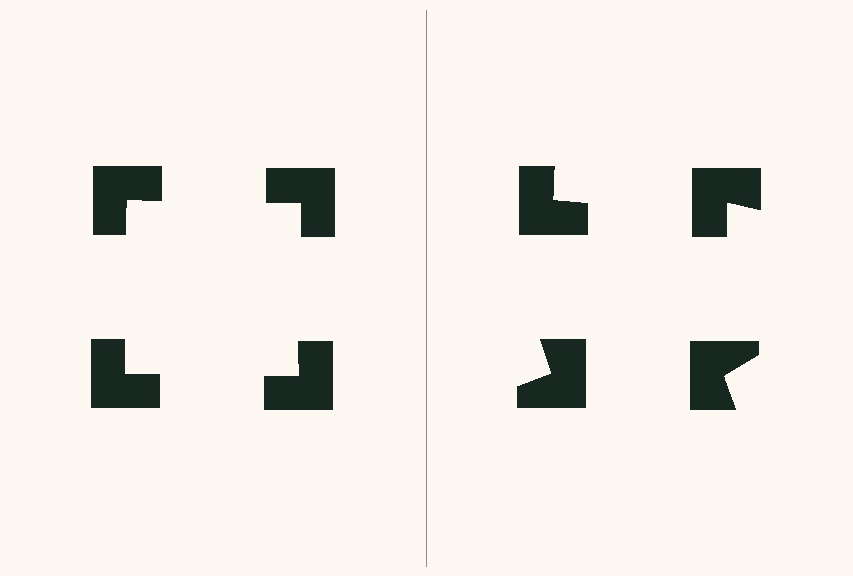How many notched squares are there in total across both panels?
8 — 4 on each side.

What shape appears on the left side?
An illusory square.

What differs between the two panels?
The notched squares are positioned identically on both sides; only the wedge orientations differ. On the left they align to a square; on the right they are misaligned.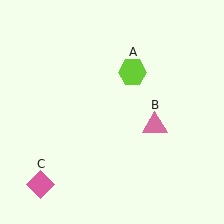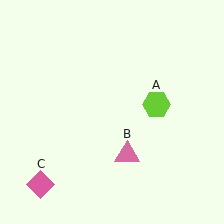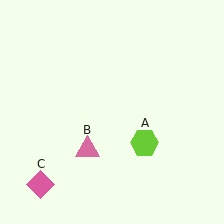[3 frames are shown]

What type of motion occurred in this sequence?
The lime hexagon (object A), pink triangle (object B) rotated clockwise around the center of the scene.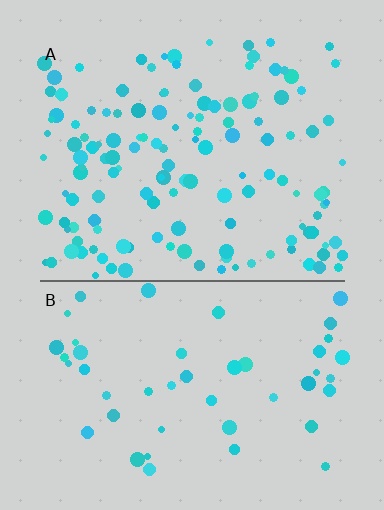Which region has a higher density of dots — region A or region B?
A (the top).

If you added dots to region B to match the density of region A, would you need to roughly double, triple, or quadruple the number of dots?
Approximately triple.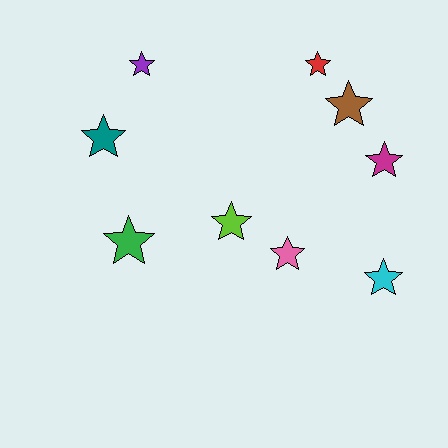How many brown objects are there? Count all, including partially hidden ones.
There is 1 brown object.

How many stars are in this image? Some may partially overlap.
There are 9 stars.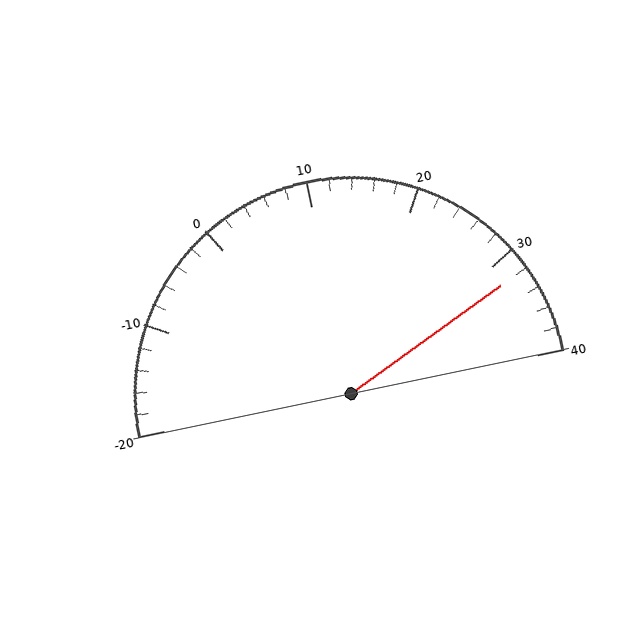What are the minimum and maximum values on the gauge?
The gauge ranges from -20 to 40.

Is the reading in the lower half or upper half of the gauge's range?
The reading is in the upper half of the range (-20 to 40).